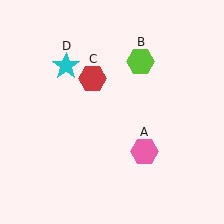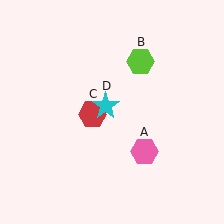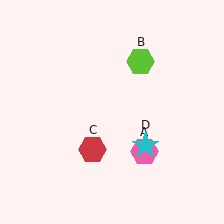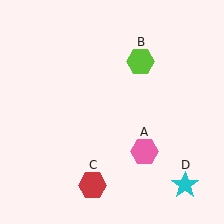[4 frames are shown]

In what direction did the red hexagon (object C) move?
The red hexagon (object C) moved down.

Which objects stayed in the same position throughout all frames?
Pink hexagon (object A) and lime hexagon (object B) remained stationary.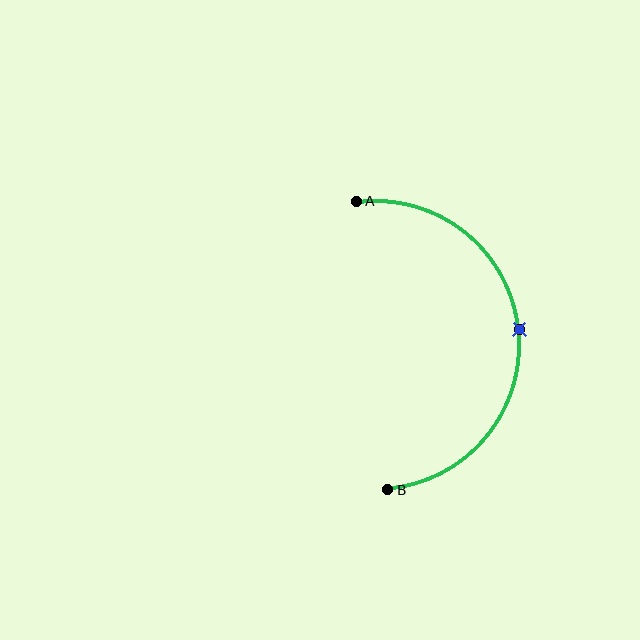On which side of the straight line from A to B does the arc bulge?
The arc bulges to the right of the straight line connecting A and B.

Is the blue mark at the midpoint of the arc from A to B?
Yes. The blue mark lies on the arc at equal arc-length from both A and B — it is the arc midpoint.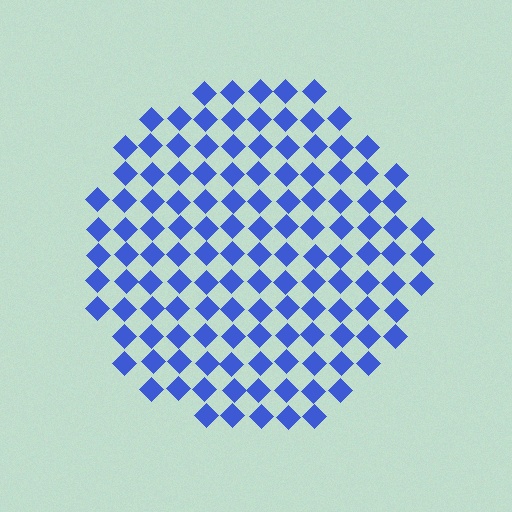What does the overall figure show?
The overall figure shows a circle.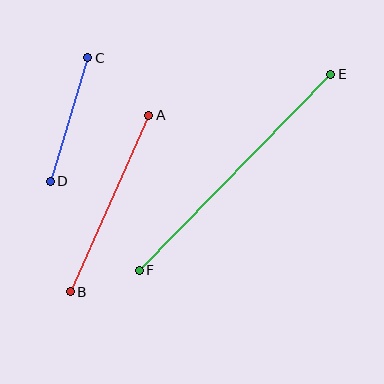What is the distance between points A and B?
The distance is approximately 193 pixels.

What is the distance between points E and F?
The distance is approximately 274 pixels.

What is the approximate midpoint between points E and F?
The midpoint is at approximately (235, 172) pixels.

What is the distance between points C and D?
The distance is approximately 129 pixels.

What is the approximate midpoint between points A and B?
The midpoint is at approximately (110, 204) pixels.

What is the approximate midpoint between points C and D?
The midpoint is at approximately (69, 119) pixels.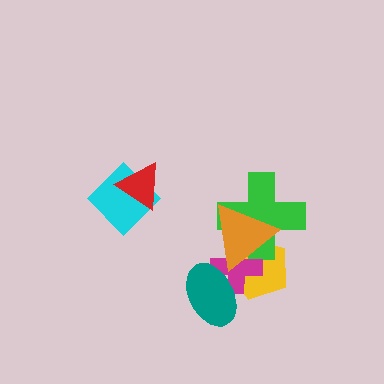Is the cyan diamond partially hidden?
Yes, it is partially covered by another shape.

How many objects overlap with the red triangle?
1 object overlaps with the red triangle.